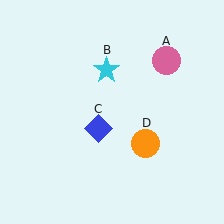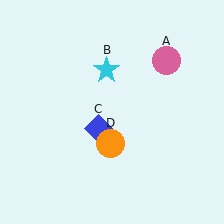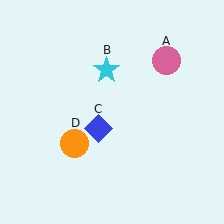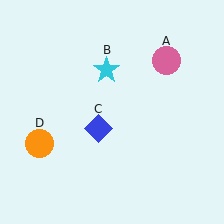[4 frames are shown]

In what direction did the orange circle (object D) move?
The orange circle (object D) moved left.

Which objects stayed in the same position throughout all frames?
Pink circle (object A) and cyan star (object B) and blue diamond (object C) remained stationary.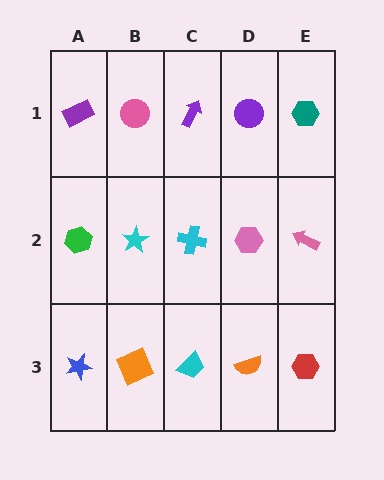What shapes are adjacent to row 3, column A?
A green hexagon (row 2, column A), an orange square (row 3, column B).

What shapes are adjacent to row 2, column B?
A pink circle (row 1, column B), an orange square (row 3, column B), a green hexagon (row 2, column A), a cyan cross (row 2, column C).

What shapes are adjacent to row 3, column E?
A pink arrow (row 2, column E), an orange semicircle (row 3, column D).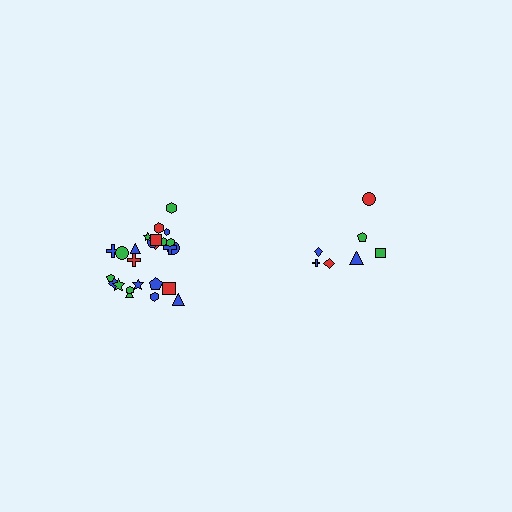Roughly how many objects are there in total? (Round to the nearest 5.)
Roughly 30 objects in total.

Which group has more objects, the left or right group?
The left group.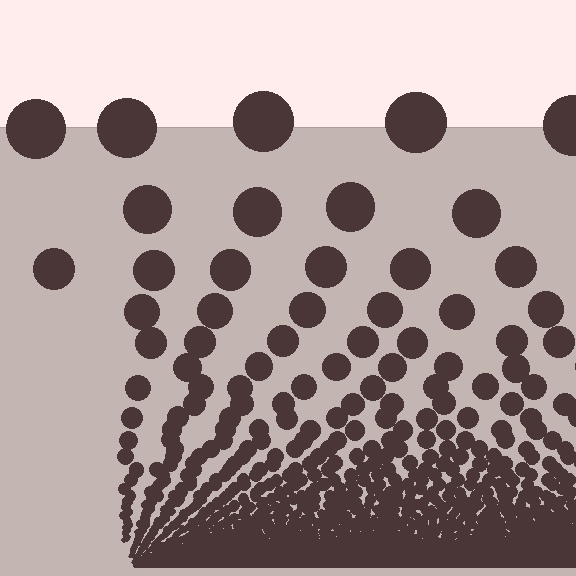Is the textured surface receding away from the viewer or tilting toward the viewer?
The surface appears to tilt toward the viewer. Texture elements get larger and sparser toward the top.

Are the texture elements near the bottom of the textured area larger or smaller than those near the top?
Smaller. The gradient is inverted — elements near the bottom are smaller and denser.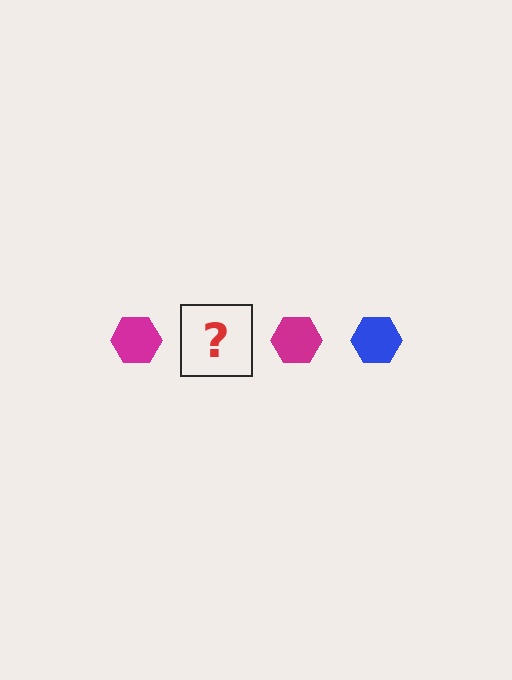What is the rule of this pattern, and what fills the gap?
The rule is that the pattern cycles through magenta, blue hexagons. The gap should be filled with a blue hexagon.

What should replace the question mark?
The question mark should be replaced with a blue hexagon.